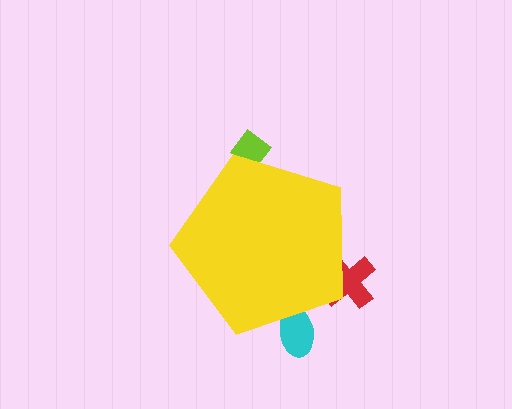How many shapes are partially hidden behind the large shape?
3 shapes are partially hidden.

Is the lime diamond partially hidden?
Yes, the lime diamond is partially hidden behind the yellow pentagon.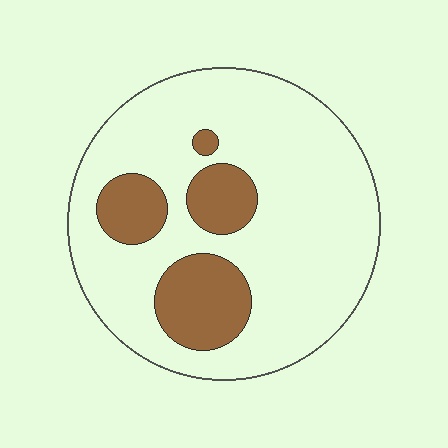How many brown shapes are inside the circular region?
4.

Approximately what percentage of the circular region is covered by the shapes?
Approximately 20%.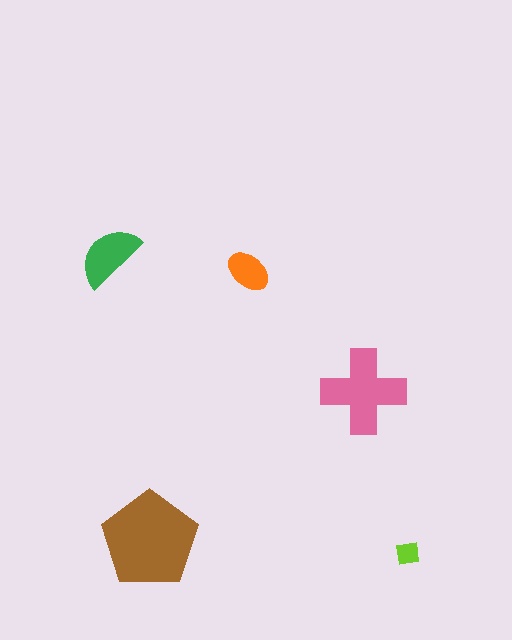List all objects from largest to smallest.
The brown pentagon, the pink cross, the green semicircle, the orange ellipse, the lime square.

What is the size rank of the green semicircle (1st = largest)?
3rd.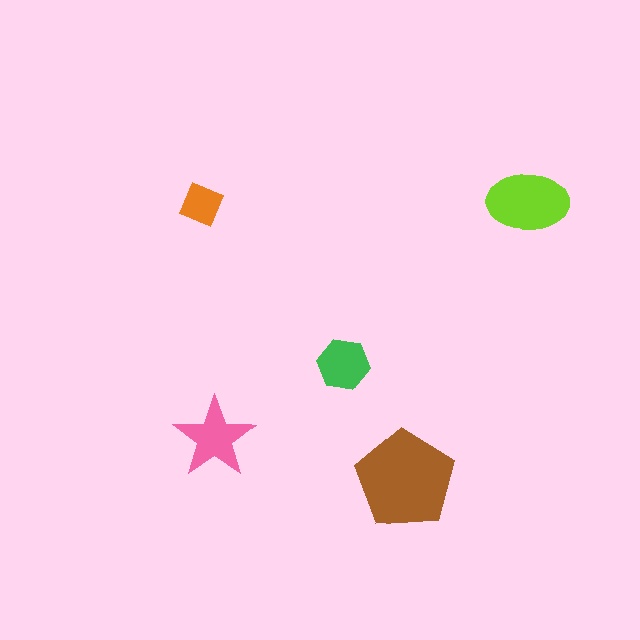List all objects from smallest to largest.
The orange diamond, the green hexagon, the pink star, the lime ellipse, the brown pentagon.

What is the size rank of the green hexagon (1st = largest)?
4th.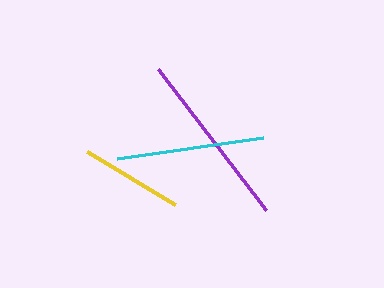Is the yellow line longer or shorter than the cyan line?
The cyan line is longer than the yellow line.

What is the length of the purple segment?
The purple segment is approximately 178 pixels long.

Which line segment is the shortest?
The yellow line is the shortest at approximately 103 pixels.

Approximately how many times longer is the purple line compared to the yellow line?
The purple line is approximately 1.7 times the length of the yellow line.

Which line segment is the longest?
The purple line is the longest at approximately 178 pixels.